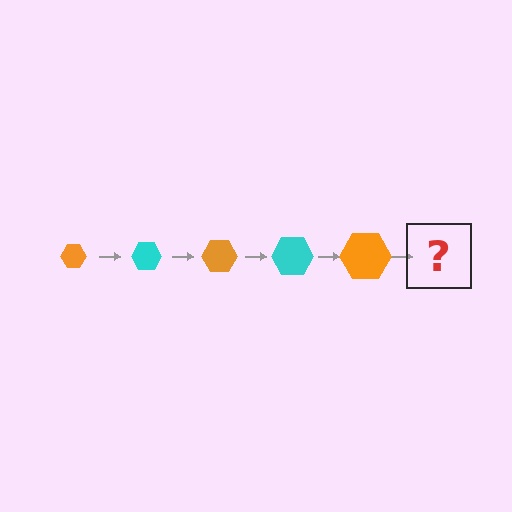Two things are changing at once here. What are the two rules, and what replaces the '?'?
The two rules are that the hexagon grows larger each step and the color cycles through orange and cyan. The '?' should be a cyan hexagon, larger than the previous one.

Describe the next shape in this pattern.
It should be a cyan hexagon, larger than the previous one.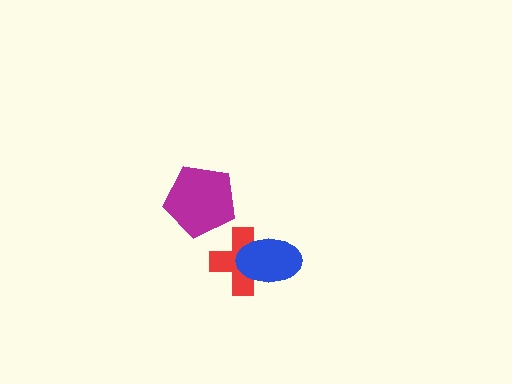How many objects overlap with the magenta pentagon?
0 objects overlap with the magenta pentagon.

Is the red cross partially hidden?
Yes, it is partially covered by another shape.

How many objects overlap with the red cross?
1 object overlaps with the red cross.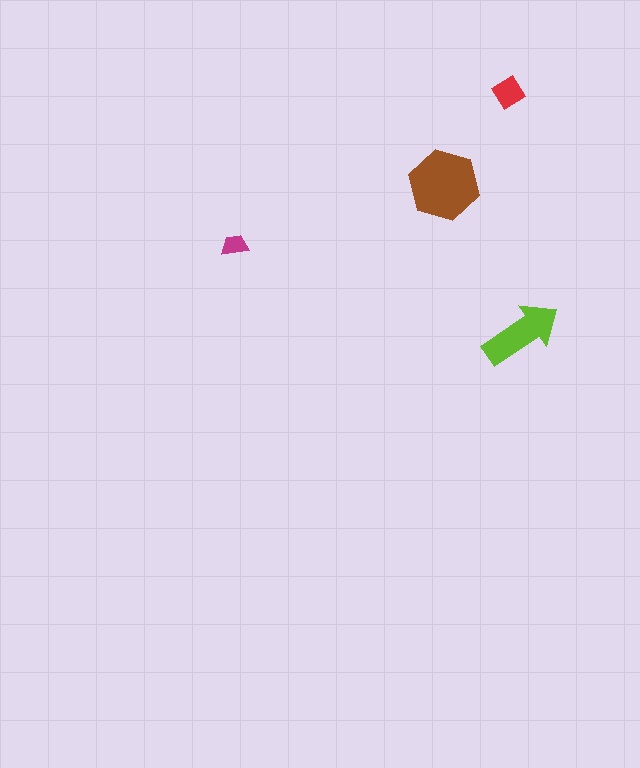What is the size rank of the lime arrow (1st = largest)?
2nd.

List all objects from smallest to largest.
The magenta trapezoid, the red diamond, the lime arrow, the brown hexagon.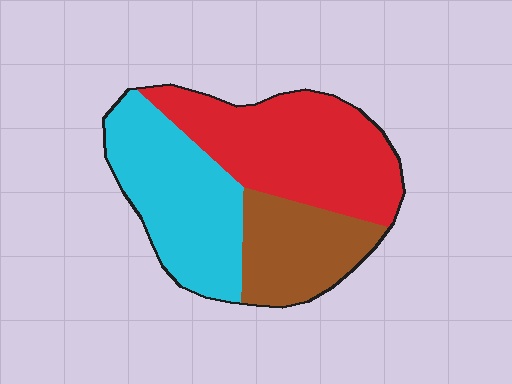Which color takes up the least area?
Brown, at roughly 25%.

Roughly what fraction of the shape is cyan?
Cyan covers around 35% of the shape.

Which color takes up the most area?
Red, at roughly 40%.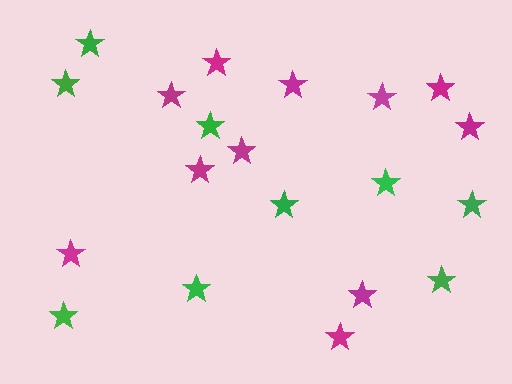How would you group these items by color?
There are 2 groups: one group of magenta stars (11) and one group of green stars (9).